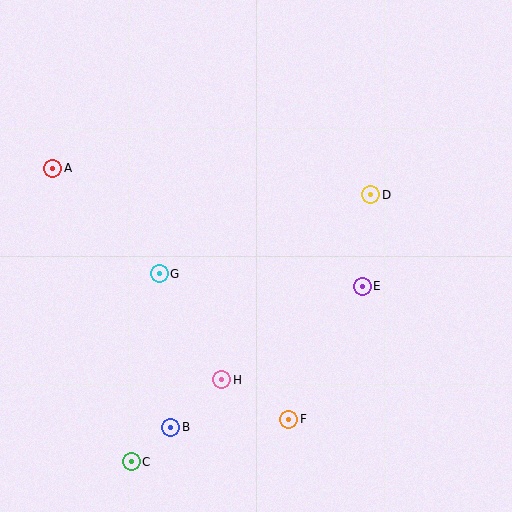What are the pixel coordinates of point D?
Point D is at (371, 195).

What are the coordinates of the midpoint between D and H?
The midpoint between D and H is at (296, 287).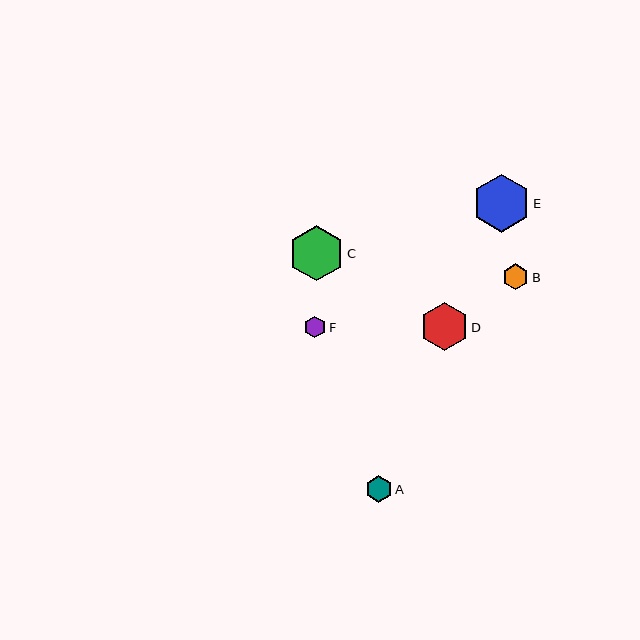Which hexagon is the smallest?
Hexagon F is the smallest with a size of approximately 21 pixels.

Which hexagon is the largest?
Hexagon E is the largest with a size of approximately 57 pixels.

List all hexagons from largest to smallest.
From largest to smallest: E, C, D, A, B, F.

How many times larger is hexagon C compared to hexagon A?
Hexagon C is approximately 2.1 times the size of hexagon A.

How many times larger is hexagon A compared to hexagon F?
Hexagon A is approximately 1.3 times the size of hexagon F.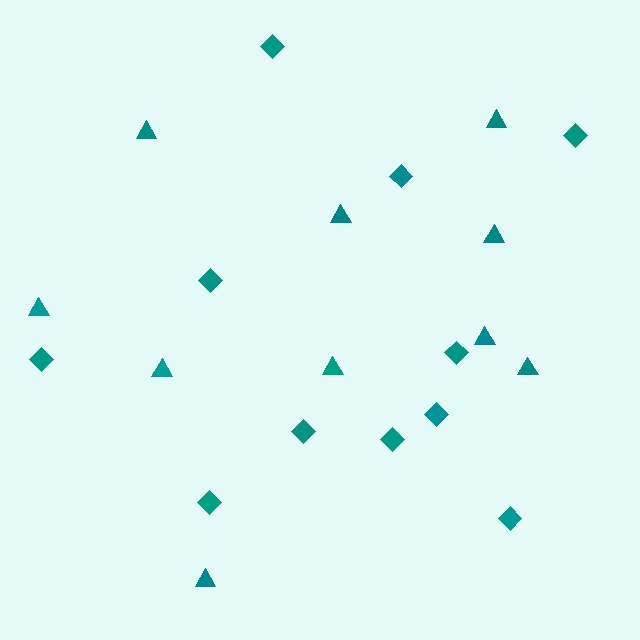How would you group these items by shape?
There are 2 groups: one group of triangles (10) and one group of diamonds (11).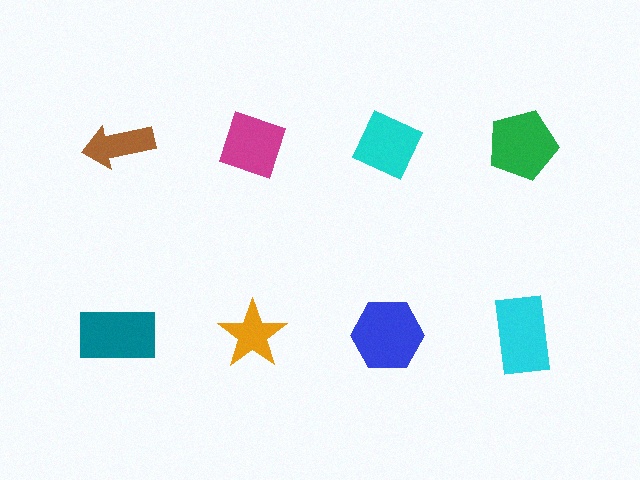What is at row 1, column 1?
A brown arrow.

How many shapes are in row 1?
4 shapes.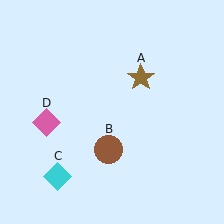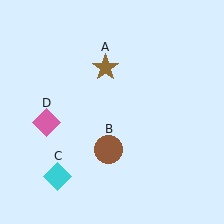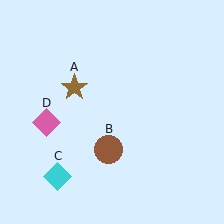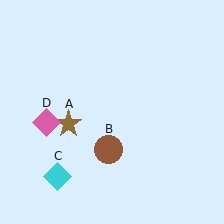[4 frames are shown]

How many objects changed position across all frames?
1 object changed position: brown star (object A).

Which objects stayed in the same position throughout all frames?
Brown circle (object B) and cyan diamond (object C) and pink diamond (object D) remained stationary.